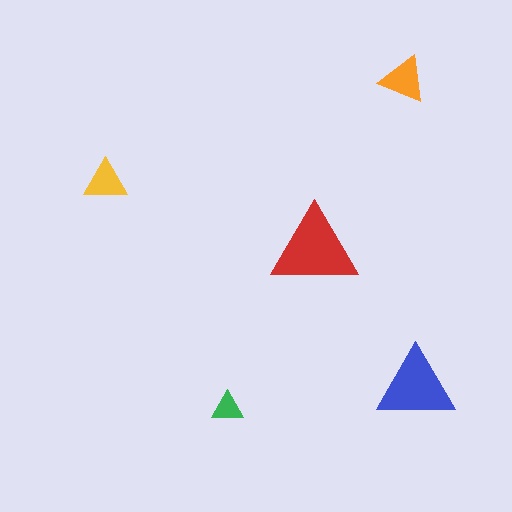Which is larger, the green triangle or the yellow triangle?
The yellow one.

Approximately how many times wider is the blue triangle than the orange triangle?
About 1.5 times wider.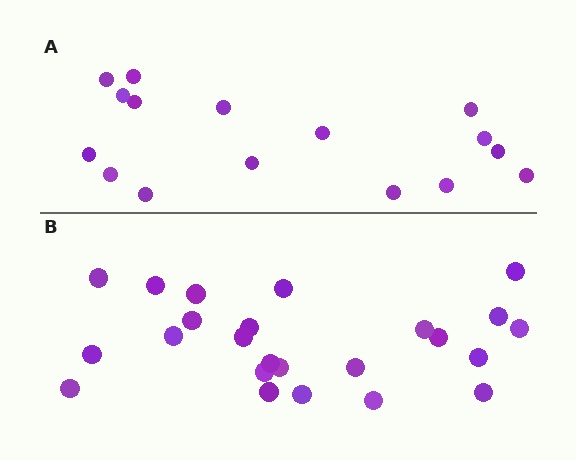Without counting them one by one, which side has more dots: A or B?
Region B (the bottom region) has more dots.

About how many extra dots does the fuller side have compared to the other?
Region B has roughly 8 or so more dots than region A.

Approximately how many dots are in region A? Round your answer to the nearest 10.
About 20 dots. (The exact count is 16, which rounds to 20.)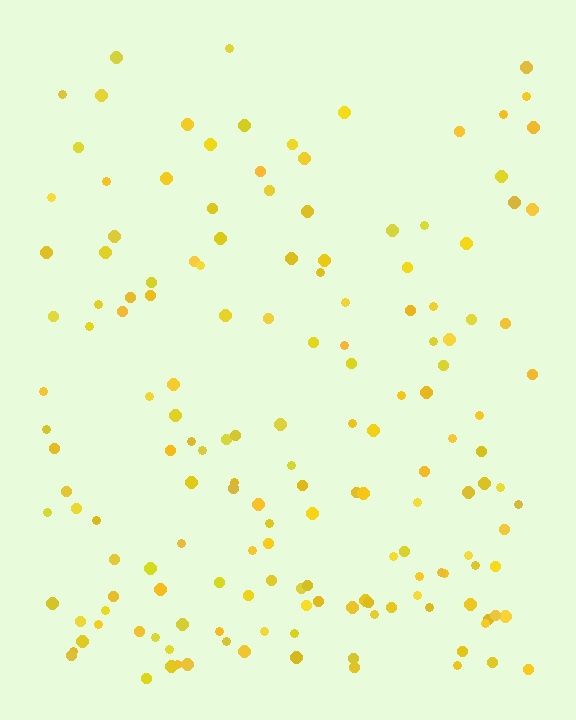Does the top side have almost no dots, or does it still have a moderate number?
Still a moderate number, just noticeably fewer than the bottom.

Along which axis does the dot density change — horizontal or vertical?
Vertical.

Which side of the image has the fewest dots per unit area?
The top.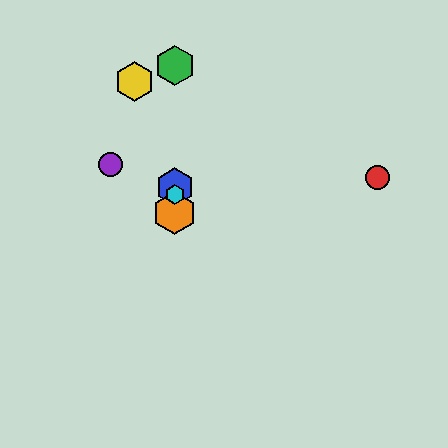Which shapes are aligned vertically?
The blue hexagon, the green hexagon, the orange hexagon, the cyan hexagon are aligned vertically.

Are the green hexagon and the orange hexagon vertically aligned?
Yes, both are at x≈175.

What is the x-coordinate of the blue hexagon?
The blue hexagon is at x≈175.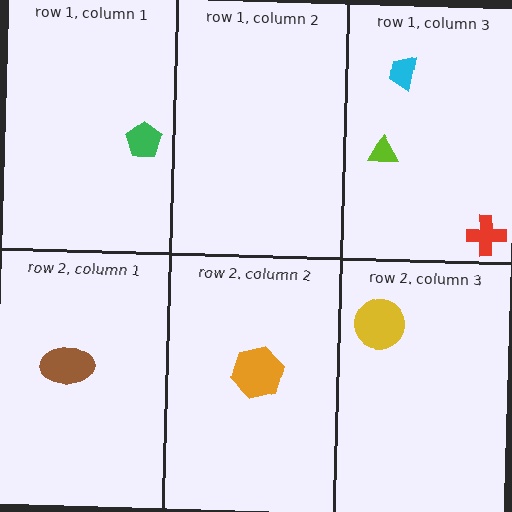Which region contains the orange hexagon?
The row 2, column 2 region.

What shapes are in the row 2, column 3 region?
The yellow circle.